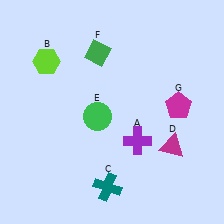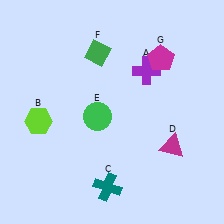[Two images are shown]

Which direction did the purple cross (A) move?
The purple cross (A) moved up.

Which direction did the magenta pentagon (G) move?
The magenta pentagon (G) moved up.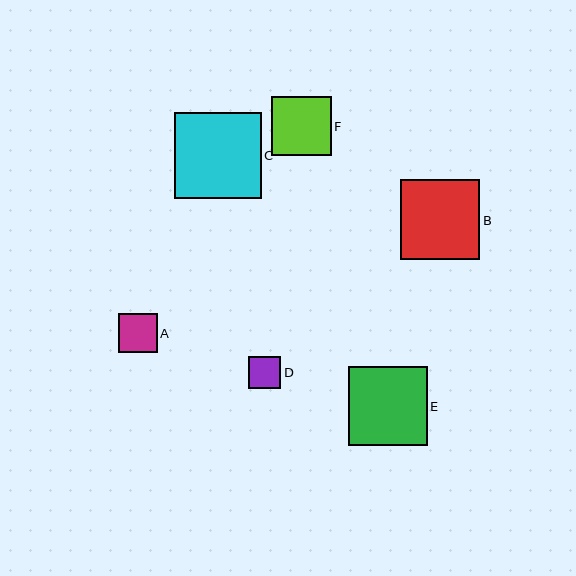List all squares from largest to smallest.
From largest to smallest: C, B, E, F, A, D.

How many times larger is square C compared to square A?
Square C is approximately 2.2 times the size of square A.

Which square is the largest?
Square C is the largest with a size of approximately 86 pixels.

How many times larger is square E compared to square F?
Square E is approximately 1.3 times the size of square F.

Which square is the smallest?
Square D is the smallest with a size of approximately 32 pixels.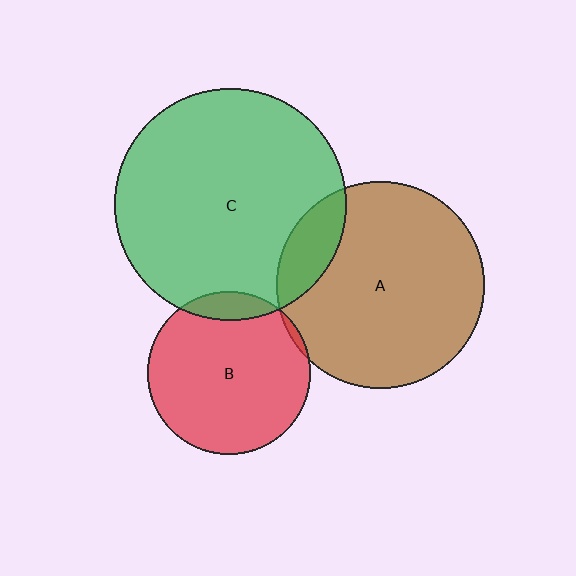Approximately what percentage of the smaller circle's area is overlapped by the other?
Approximately 5%.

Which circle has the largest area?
Circle C (green).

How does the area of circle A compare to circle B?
Approximately 1.6 times.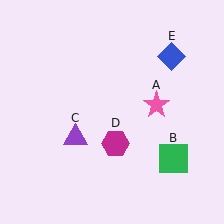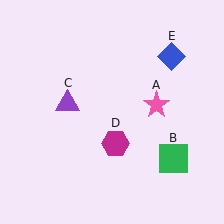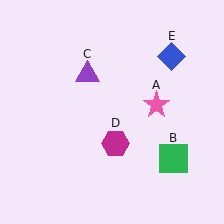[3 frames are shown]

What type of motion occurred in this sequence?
The purple triangle (object C) rotated clockwise around the center of the scene.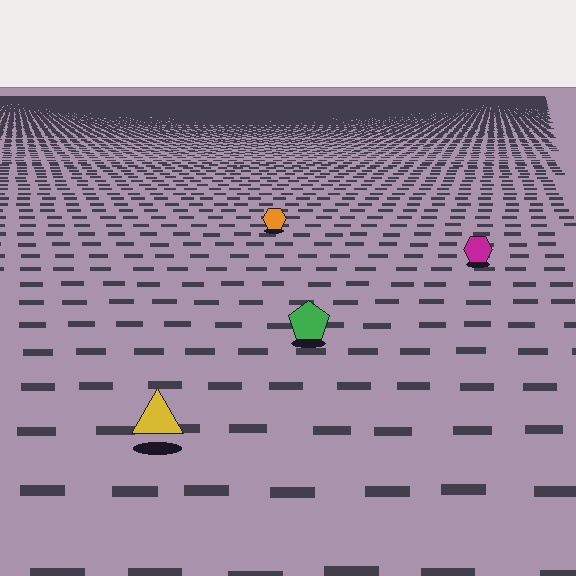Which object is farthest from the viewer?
The orange hexagon is farthest from the viewer. It appears smaller and the ground texture around it is denser.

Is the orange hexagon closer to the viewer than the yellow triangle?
No. The yellow triangle is closer — you can tell from the texture gradient: the ground texture is coarser near it.